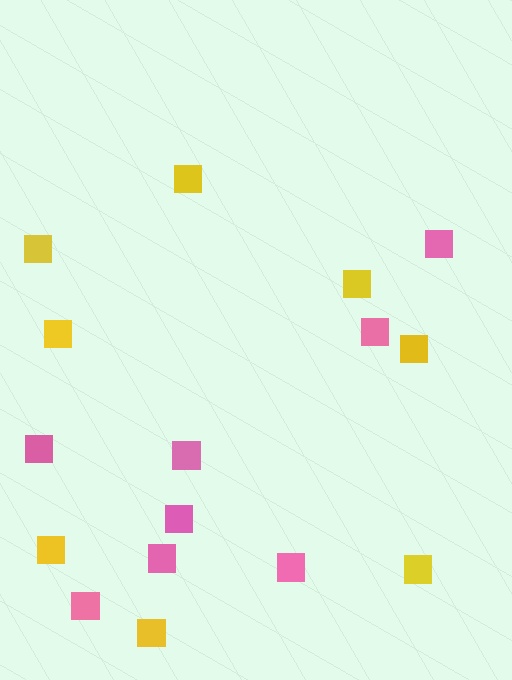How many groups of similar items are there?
There are 2 groups: one group of yellow squares (8) and one group of pink squares (8).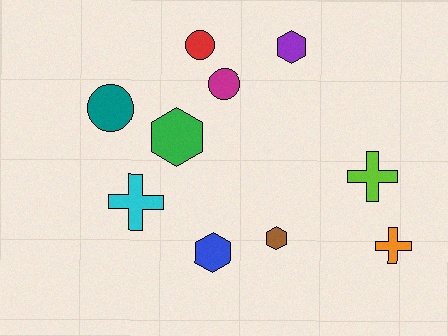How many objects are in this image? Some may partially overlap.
There are 10 objects.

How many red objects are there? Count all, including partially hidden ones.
There is 1 red object.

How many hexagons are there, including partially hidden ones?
There are 4 hexagons.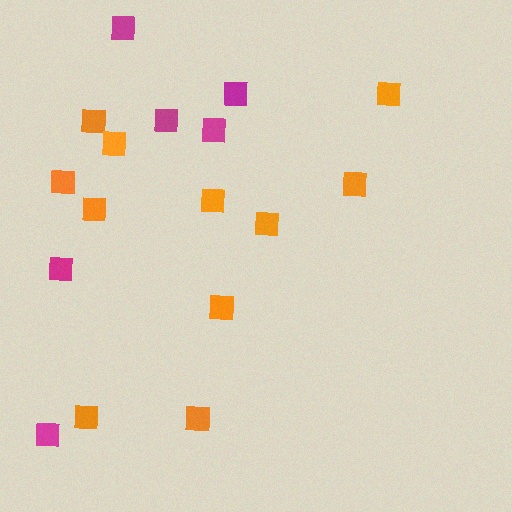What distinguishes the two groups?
There are 2 groups: one group of magenta squares (6) and one group of orange squares (11).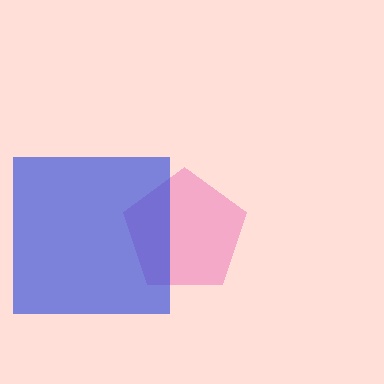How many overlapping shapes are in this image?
There are 2 overlapping shapes in the image.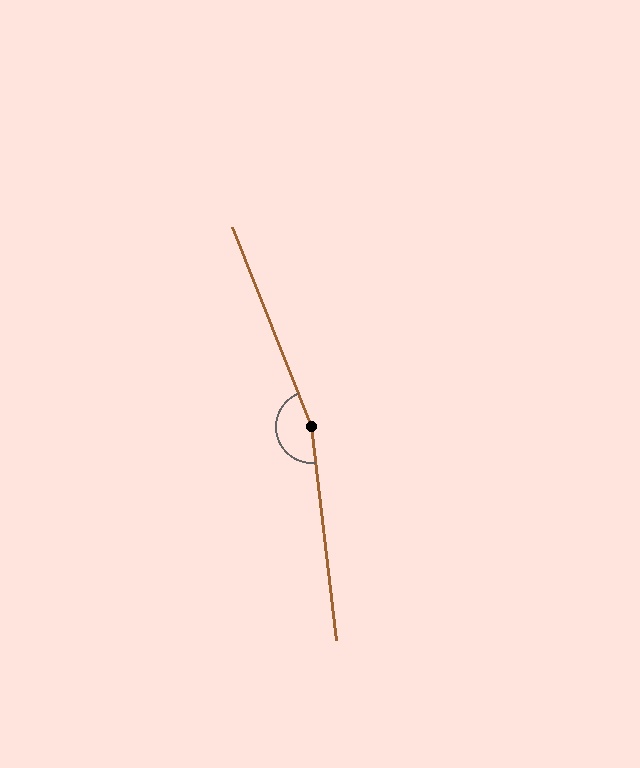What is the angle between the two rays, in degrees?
Approximately 165 degrees.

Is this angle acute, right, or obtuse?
It is obtuse.